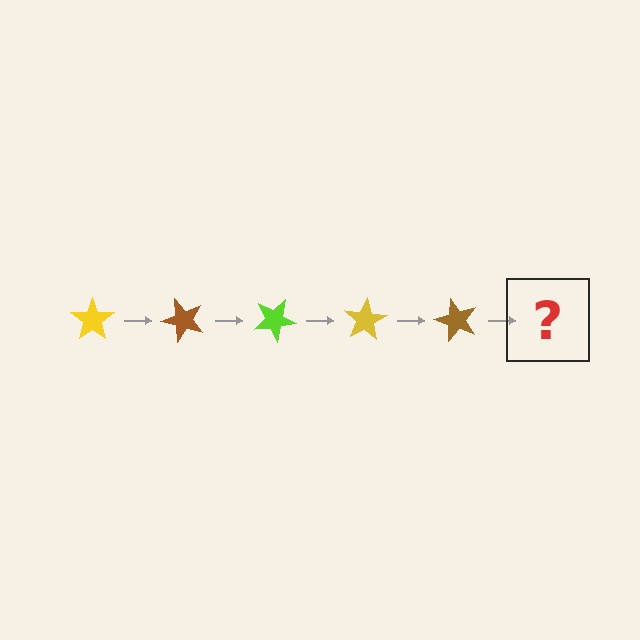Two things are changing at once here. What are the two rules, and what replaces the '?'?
The two rules are that it rotates 50 degrees each step and the color cycles through yellow, brown, and lime. The '?' should be a lime star, rotated 250 degrees from the start.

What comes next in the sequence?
The next element should be a lime star, rotated 250 degrees from the start.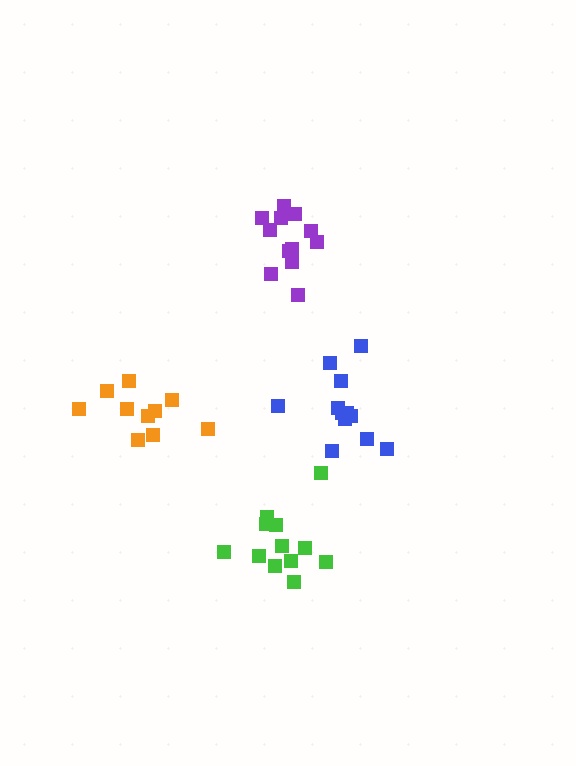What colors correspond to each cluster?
The clusters are colored: purple, green, blue, orange.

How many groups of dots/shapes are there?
There are 4 groups.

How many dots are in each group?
Group 1: 12 dots, Group 2: 12 dots, Group 3: 13 dots, Group 4: 10 dots (47 total).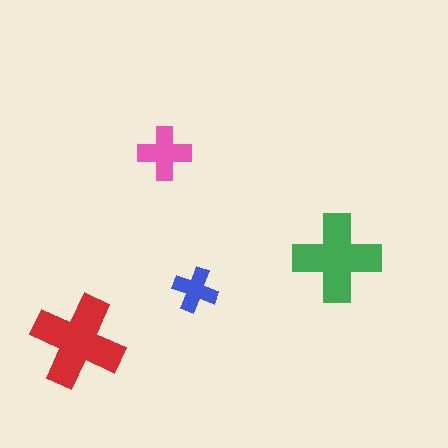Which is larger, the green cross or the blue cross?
The green one.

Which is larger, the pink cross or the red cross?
The red one.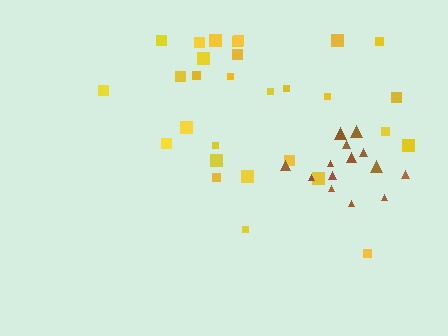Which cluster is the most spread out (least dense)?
Yellow.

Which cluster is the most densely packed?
Brown.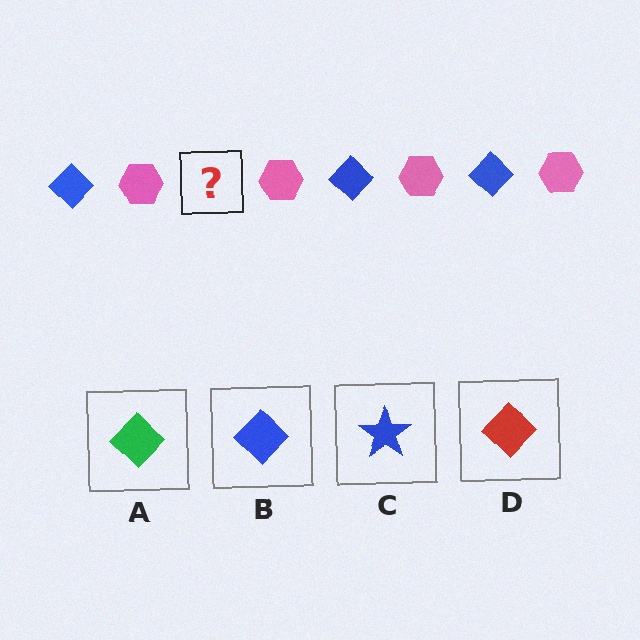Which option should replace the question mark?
Option B.